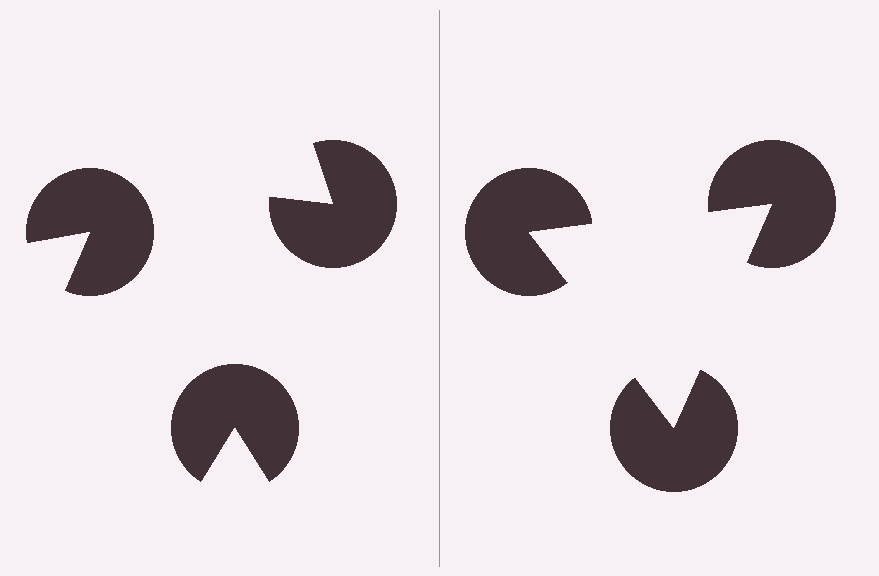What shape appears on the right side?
An illusory triangle.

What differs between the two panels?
The pac-man discs are positioned identically on both sides; only the wedge orientations differ. On the right they align to a triangle; on the left they are misaligned.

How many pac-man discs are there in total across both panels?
6 — 3 on each side.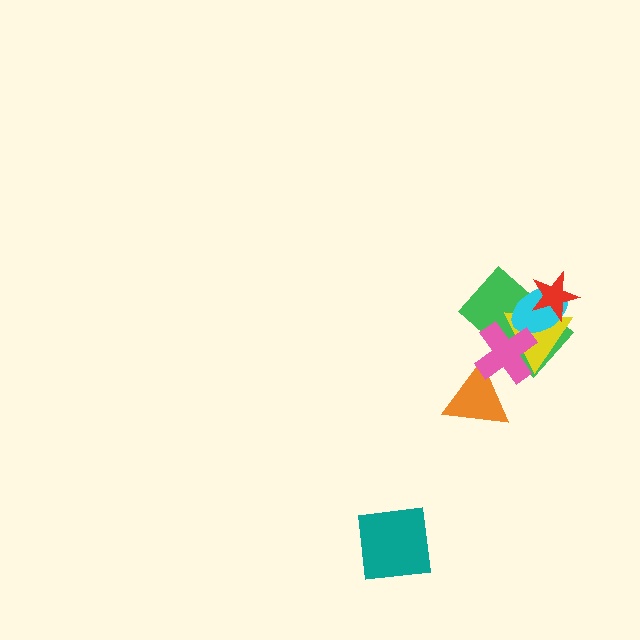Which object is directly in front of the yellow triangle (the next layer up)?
The cyan ellipse is directly in front of the yellow triangle.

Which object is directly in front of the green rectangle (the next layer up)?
The yellow triangle is directly in front of the green rectangle.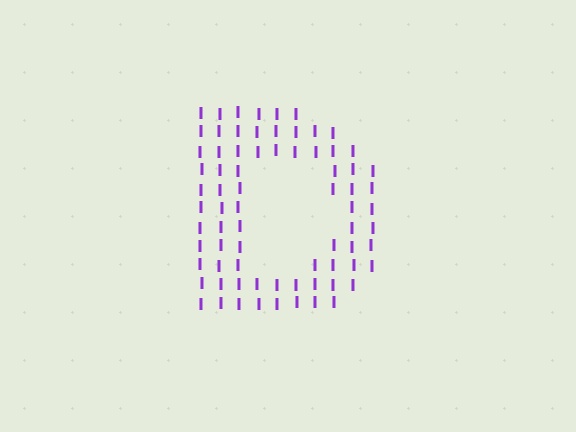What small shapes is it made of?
It is made of small letter I's.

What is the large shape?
The large shape is the letter D.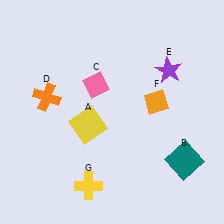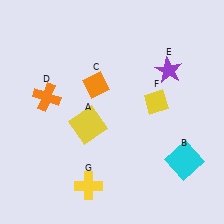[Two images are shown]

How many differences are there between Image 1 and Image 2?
There are 3 differences between the two images.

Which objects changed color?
B changed from teal to cyan. C changed from pink to orange. F changed from orange to yellow.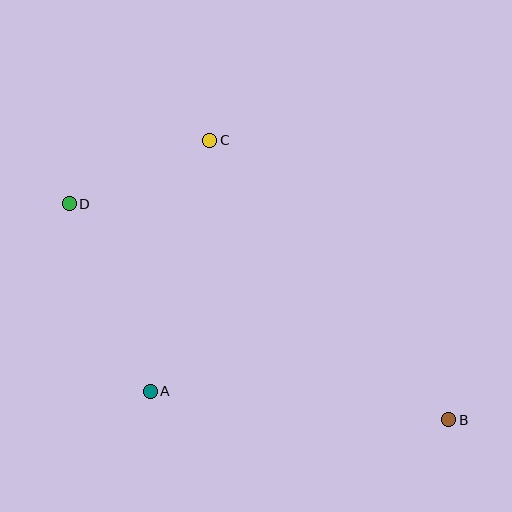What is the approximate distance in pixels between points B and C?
The distance between B and C is approximately 368 pixels.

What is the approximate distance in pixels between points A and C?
The distance between A and C is approximately 258 pixels.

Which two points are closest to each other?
Points C and D are closest to each other.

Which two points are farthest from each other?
Points B and D are farthest from each other.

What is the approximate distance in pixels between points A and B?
The distance between A and B is approximately 300 pixels.